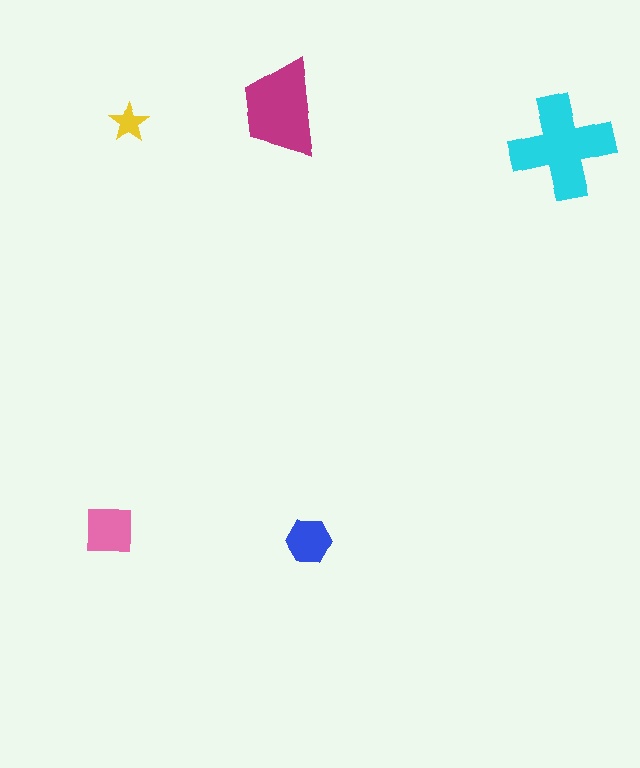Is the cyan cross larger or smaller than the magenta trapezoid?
Larger.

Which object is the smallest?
The yellow star.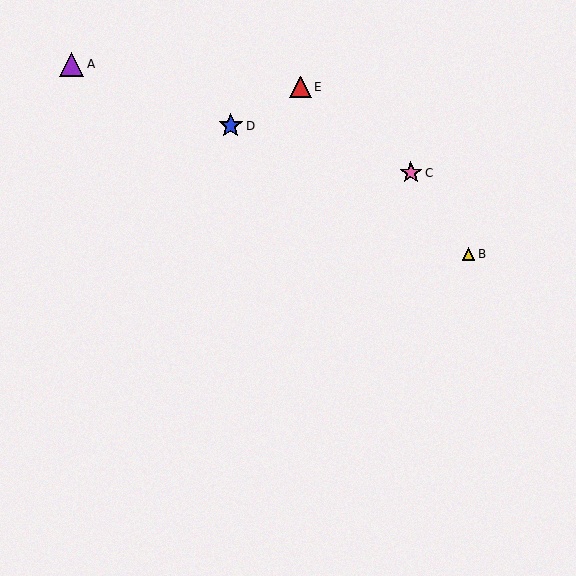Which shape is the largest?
The purple triangle (labeled A) is the largest.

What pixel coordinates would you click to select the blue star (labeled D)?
Click at (231, 126) to select the blue star D.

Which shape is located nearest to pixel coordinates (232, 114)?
The blue star (labeled D) at (231, 126) is nearest to that location.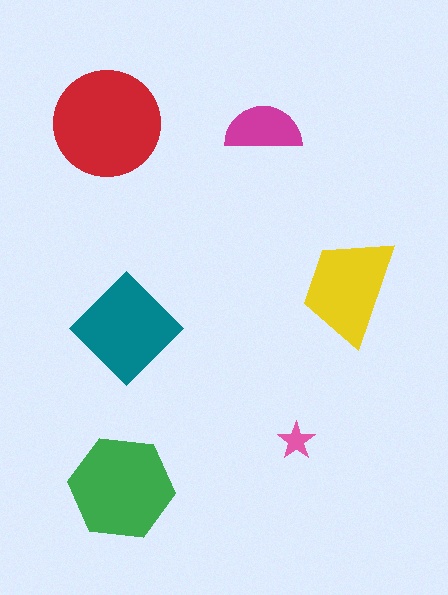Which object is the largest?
The red circle.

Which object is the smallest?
The pink star.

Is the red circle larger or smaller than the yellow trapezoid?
Larger.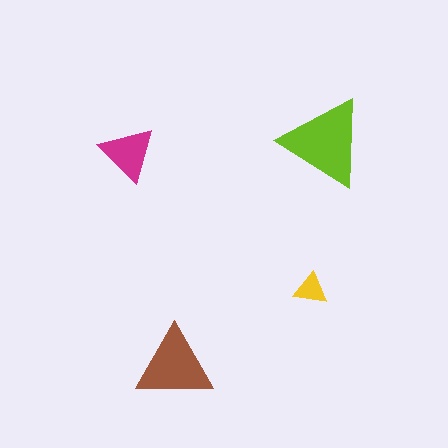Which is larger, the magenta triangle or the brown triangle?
The brown one.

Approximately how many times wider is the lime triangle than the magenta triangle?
About 1.5 times wider.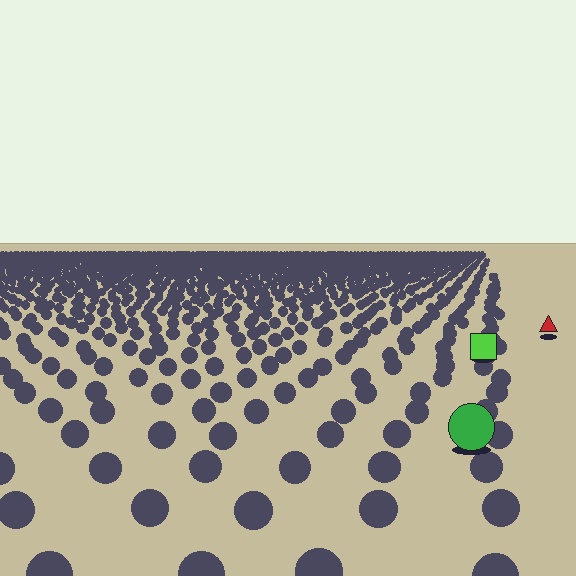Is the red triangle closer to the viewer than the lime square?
No. The lime square is closer — you can tell from the texture gradient: the ground texture is coarser near it.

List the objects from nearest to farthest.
From nearest to farthest: the green circle, the lime square, the red triangle.